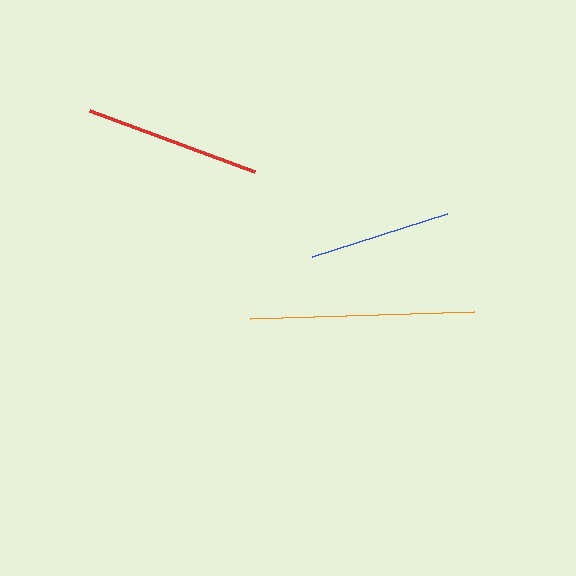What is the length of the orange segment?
The orange segment is approximately 223 pixels long.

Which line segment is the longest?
The orange line is the longest at approximately 223 pixels.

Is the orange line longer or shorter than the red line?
The orange line is longer than the red line.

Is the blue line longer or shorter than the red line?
The red line is longer than the blue line.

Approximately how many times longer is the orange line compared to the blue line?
The orange line is approximately 1.6 times the length of the blue line.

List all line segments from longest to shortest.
From longest to shortest: orange, red, blue.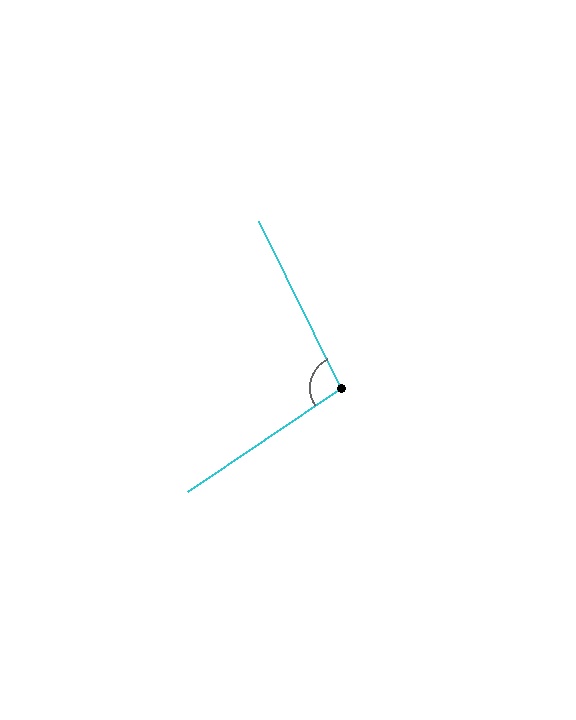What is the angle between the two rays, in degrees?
Approximately 98 degrees.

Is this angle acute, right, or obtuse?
It is obtuse.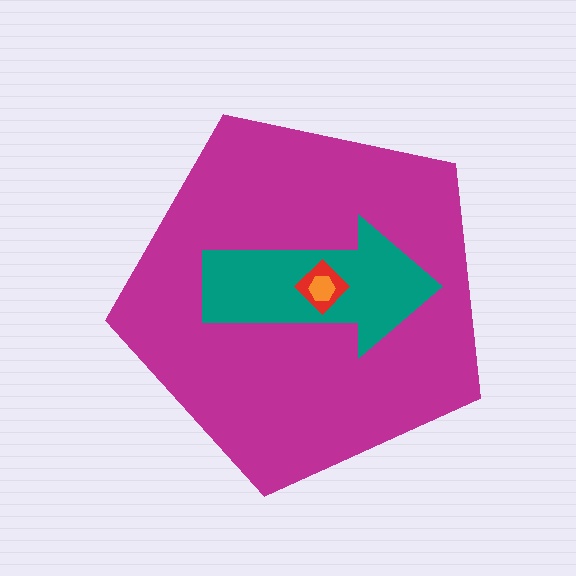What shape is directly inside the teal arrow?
The red diamond.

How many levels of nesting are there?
4.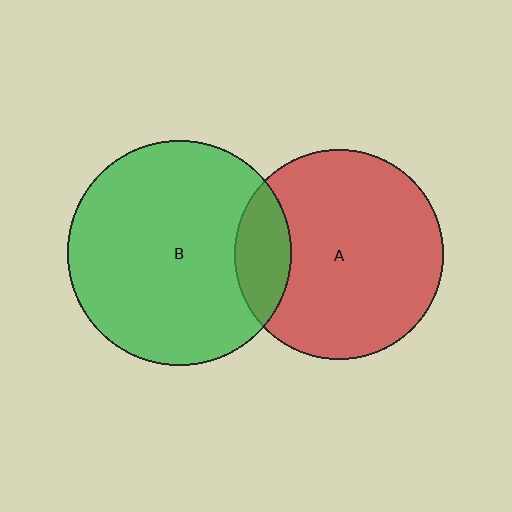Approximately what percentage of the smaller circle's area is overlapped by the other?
Approximately 15%.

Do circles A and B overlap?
Yes.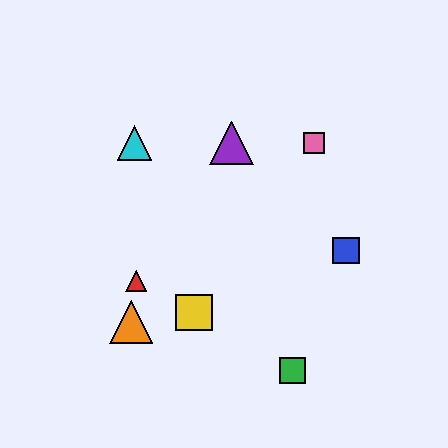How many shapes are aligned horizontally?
3 shapes (the purple triangle, the cyan triangle, the pink square) are aligned horizontally.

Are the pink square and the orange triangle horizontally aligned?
No, the pink square is at y≈143 and the orange triangle is at y≈322.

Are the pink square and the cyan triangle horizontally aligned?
Yes, both are at y≈143.